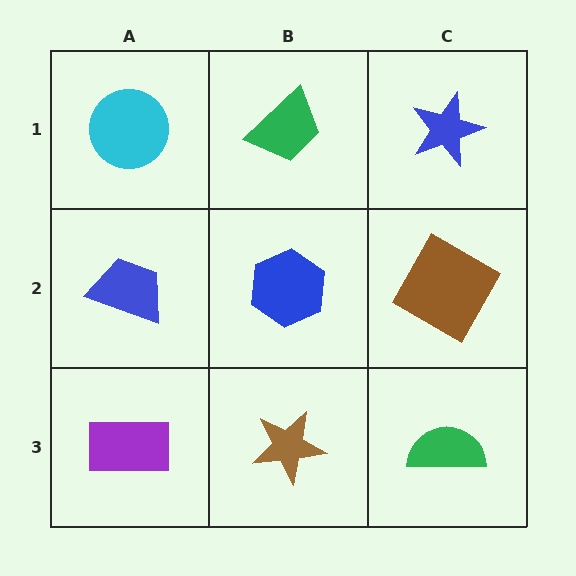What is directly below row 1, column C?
A brown square.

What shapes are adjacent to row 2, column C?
A blue star (row 1, column C), a green semicircle (row 3, column C), a blue hexagon (row 2, column B).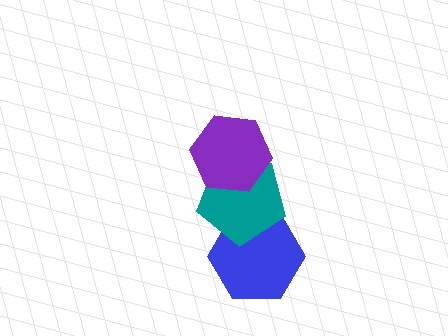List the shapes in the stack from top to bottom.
From top to bottom: the purple hexagon, the teal pentagon, the blue hexagon.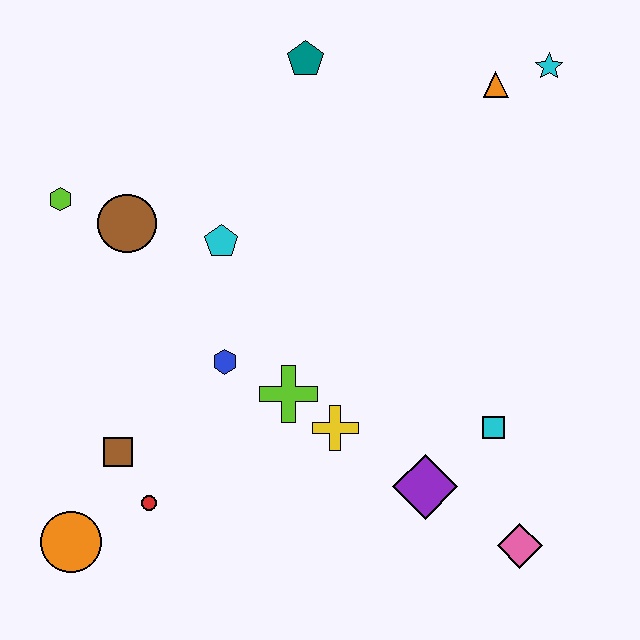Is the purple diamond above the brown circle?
No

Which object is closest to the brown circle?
The lime hexagon is closest to the brown circle.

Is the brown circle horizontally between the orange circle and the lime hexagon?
No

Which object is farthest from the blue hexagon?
The cyan star is farthest from the blue hexagon.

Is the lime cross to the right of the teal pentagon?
No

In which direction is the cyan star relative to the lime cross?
The cyan star is above the lime cross.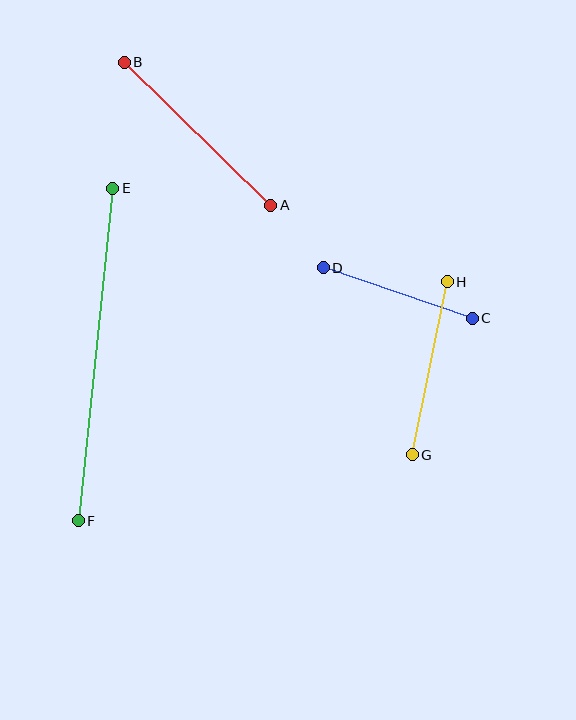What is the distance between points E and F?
The distance is approximately 334 pixels.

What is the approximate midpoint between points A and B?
The midpoint is at approximately (197, 134) pixels.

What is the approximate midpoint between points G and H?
The midpoint is at approximately (430, 368) pixels.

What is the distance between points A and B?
The distance is approximately 205 pixels.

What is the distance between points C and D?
The distance is approximately 157 pixels.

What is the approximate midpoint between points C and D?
The midpoint is at approximately (398, 293) pixels.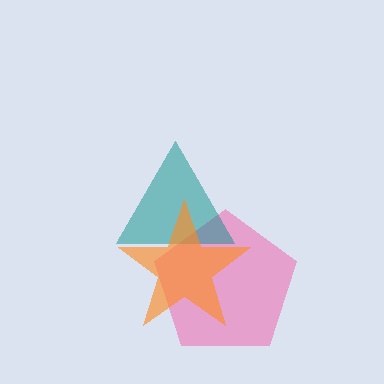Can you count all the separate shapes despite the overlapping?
Yes, there are 3 separate shapes.